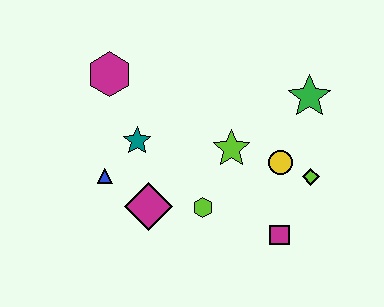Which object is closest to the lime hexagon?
The magenta diamond is closest to the lime hexagon.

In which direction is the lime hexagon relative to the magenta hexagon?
The lime hexagon is below the magenta hexagon.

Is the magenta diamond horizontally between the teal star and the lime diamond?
Yes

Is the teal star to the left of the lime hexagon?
Yes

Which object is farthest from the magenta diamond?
The green star is farthest from the magenta diamond.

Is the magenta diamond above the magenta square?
Yes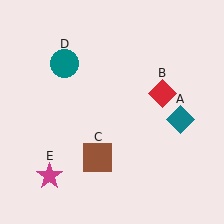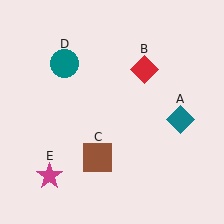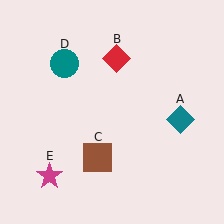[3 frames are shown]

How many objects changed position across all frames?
1 object changed position: red diamond (object B).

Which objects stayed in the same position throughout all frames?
Teal diamond (object A) and brown square (object C) and teal circle (object D) and magenta star (object E) remained stationary.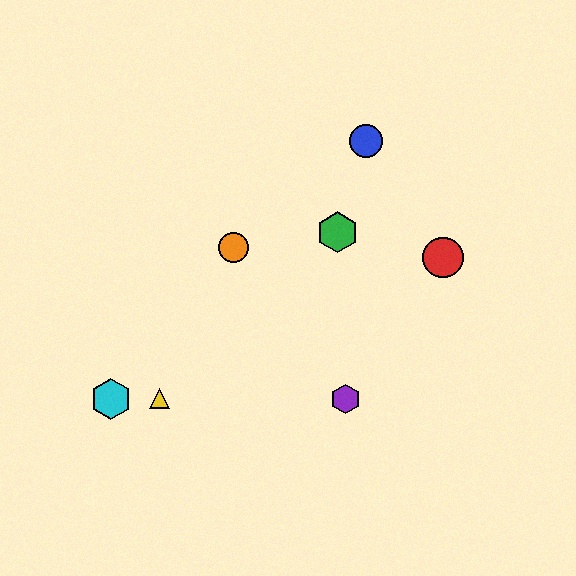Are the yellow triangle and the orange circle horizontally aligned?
No, the yellow triangle is at y≈399 and the orange circle is at y≈247.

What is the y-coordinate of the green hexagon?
The green hexagon is at y≈232.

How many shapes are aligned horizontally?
3 shapes (the yellow triangle, the purple hexagon, the cyan hexagon) are aligned horizontally.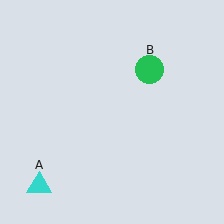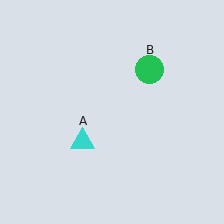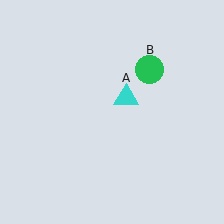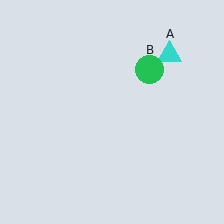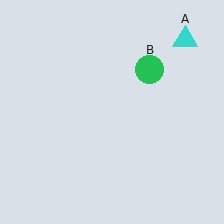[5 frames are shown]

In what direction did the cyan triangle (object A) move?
The cyan triangle (object A) moved up and to the right.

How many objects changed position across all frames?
1 object changed position: cyan triangle (object A).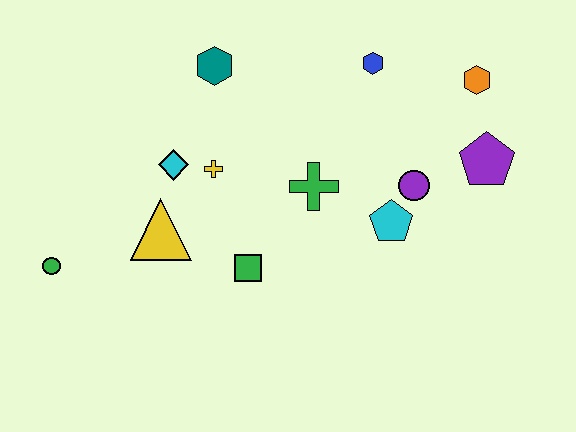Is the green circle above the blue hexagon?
No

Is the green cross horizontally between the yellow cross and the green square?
No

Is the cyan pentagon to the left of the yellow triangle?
No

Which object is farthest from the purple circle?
The green circle is farthest from the purple circle.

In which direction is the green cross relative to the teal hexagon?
The green cross is below the teal hexagon.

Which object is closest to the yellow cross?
The cyan diamond is closest to the yellow cross.